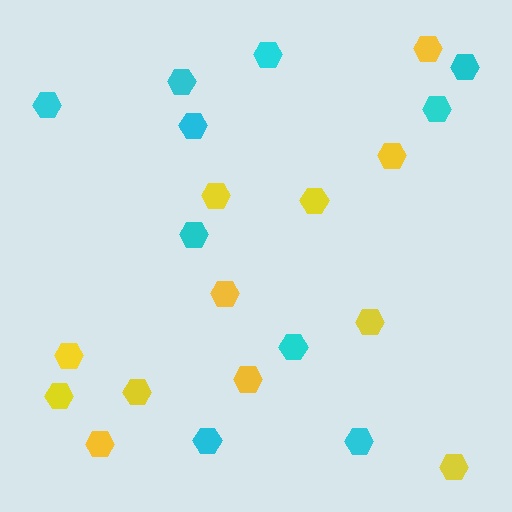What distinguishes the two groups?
There are 2 groups: one group of yellow hexagons (12) and one group of cyan hexagons (10).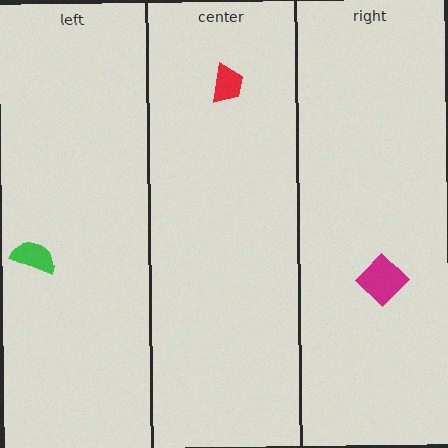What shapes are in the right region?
The magenta diamond.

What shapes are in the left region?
The green semicircle.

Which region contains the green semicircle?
The left region.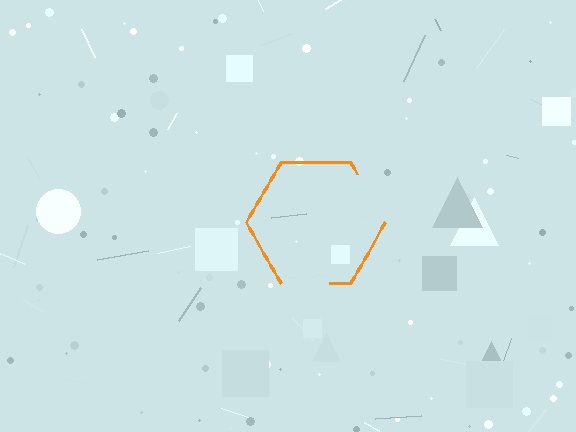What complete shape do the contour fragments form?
The contour fragments form a hexagon.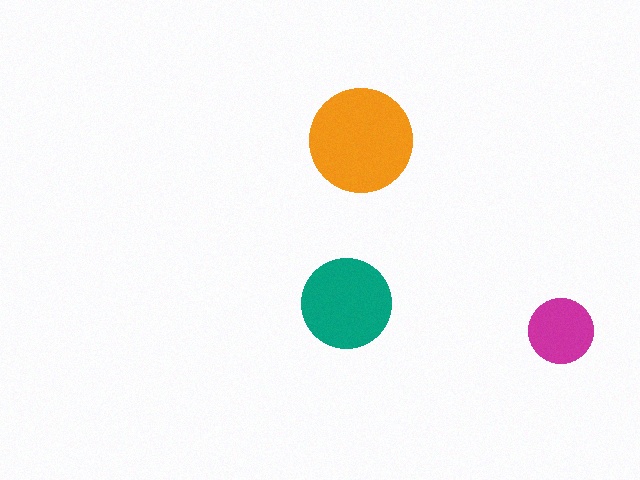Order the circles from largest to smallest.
the orange one, the teal one, the magenta one.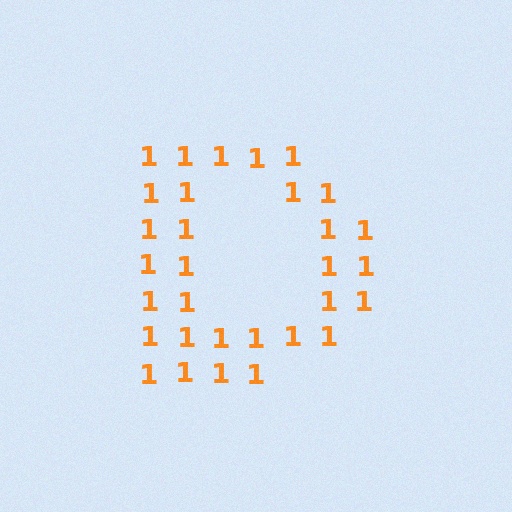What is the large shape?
The large shape is the letter D.